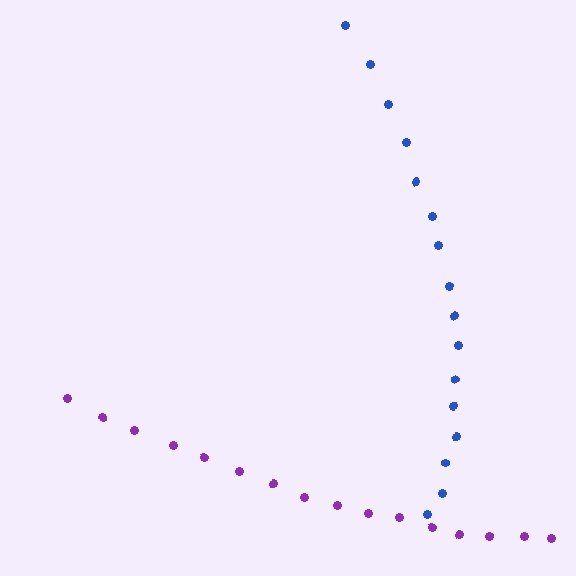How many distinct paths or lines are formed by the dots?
There are 2 distinct paths.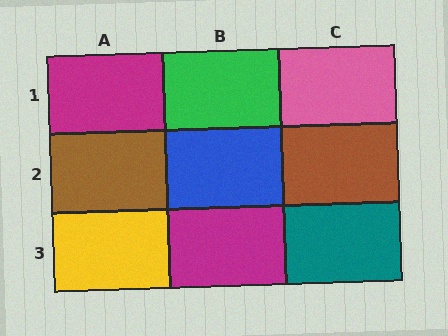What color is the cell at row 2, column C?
Brown.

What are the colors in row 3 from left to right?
Yellow, magenta, teal.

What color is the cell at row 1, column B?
Green.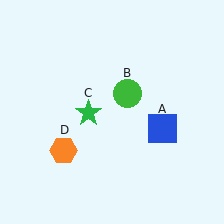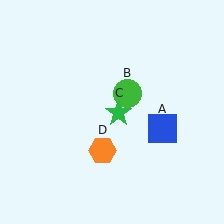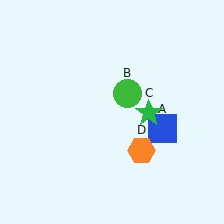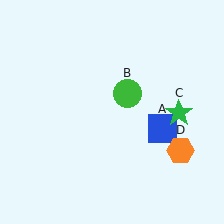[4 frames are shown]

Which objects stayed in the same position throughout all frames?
Blue square (object A) and green circle (object B) remained stationary.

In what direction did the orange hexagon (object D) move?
The orange hexagon (object D) moved right.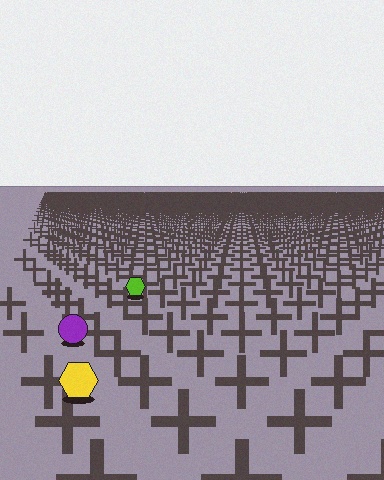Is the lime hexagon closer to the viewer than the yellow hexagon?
No. The yellow hexagon is closer — you can tell from the texture gradient: the ground texture is coarser near it.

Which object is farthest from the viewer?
The lime hexagon is farthest from the viewer. It appears smaller and the ground texture around it is denser.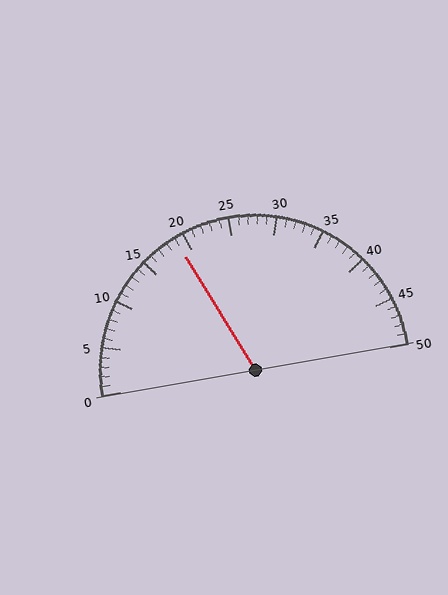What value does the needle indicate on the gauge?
The needle indicates approximately 19.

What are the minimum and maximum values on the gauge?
The gauge ranges from 0 to 50.